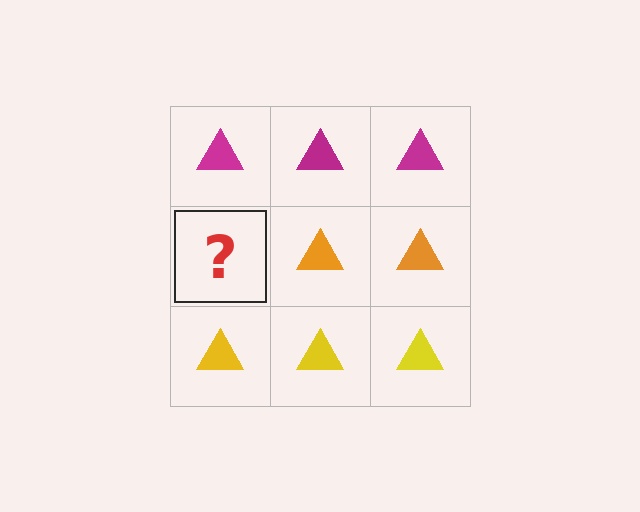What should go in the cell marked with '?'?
The missing cell should contain an orange triangle.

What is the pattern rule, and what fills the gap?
The rule is that each row has a consistent color. The gap should be filled with an orange triangle.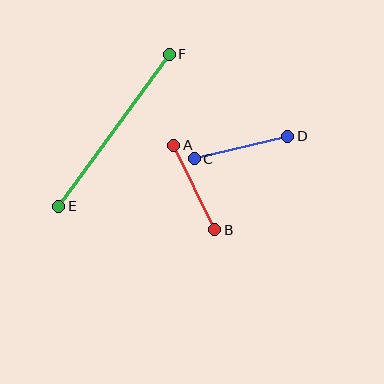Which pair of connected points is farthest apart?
Points E and F are farthest apart.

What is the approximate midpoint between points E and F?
The midpoint is at approximately (114, 130) pixels.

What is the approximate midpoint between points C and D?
The midpoint is at approximately (241, 147) pixels.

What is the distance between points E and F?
The distance is approximately 188 pixels.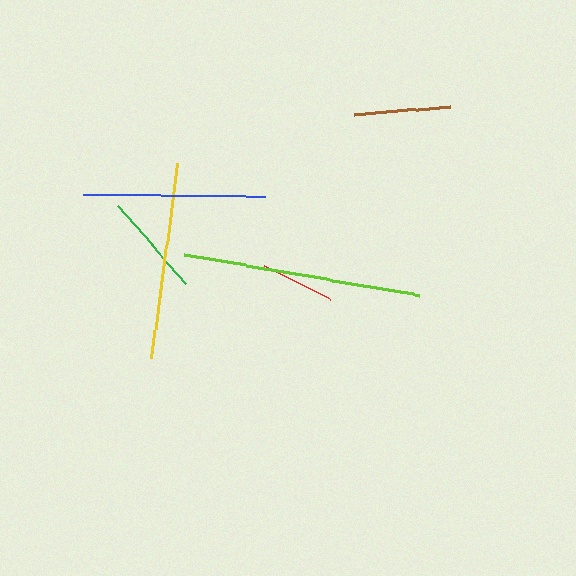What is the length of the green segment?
The green segment is approximately 103 pixels long.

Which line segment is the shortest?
The red line is the shortest at approximately 74 pixels.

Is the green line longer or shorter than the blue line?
The blue line is longer than the green line.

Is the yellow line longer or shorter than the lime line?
The lime line is longer than the yellow line.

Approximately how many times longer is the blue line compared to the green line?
The blue line is approximately 1.8 times the length of the green line.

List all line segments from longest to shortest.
From longest to shortest: lime, yellow, blue, green, brown, red.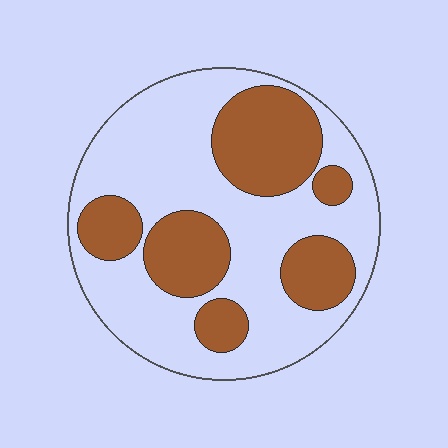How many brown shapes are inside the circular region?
6.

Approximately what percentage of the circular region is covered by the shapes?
Approximately 35%.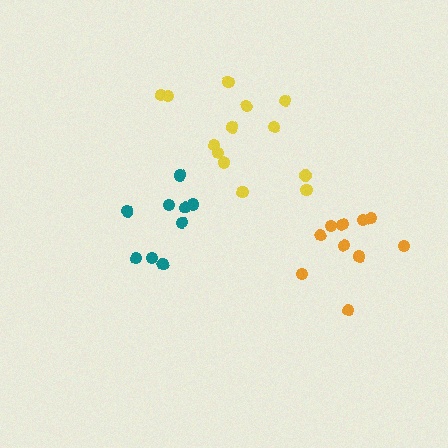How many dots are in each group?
Group 1: 10 dots, Group 2: 10 dots, Group 3: 13 dots (33 total).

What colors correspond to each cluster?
The clusters are colored: teal, orange, yellow.